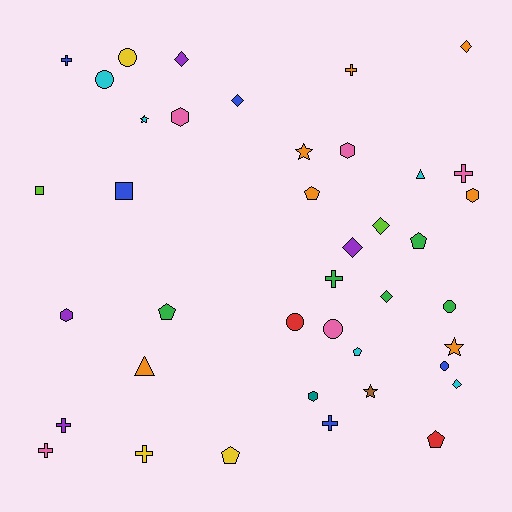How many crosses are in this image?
There are 8 crosses.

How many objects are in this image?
There are 40 objects.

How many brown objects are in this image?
There is 1 brown object.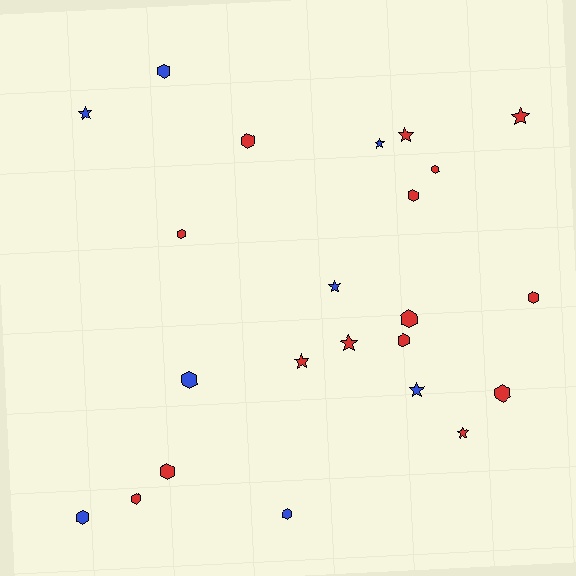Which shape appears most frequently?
Hexagon, with 14 objects.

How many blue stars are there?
There are 4 blue stars.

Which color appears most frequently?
Red, with 15 objects.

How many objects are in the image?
There are 23 objects.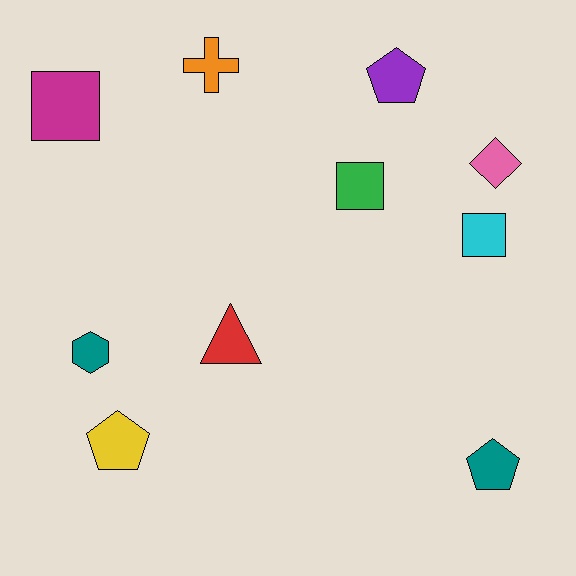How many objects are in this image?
There are 10 objects.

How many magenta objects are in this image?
There is 1 magenta object.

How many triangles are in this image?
There is 1 triangle.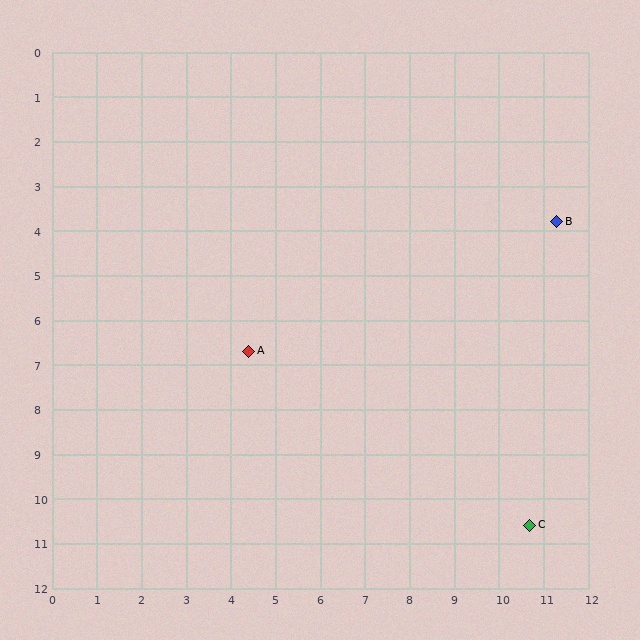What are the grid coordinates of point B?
Point B is at approximately (11.3, 3.8).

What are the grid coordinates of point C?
Point C is at approximately (10.7, 10.6).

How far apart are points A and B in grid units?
Points A and B are about 7.5 grid units apart.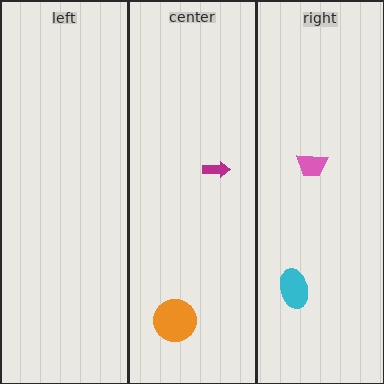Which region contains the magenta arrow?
The center region.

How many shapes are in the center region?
2.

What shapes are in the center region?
The orange circle, the magenta arrow.